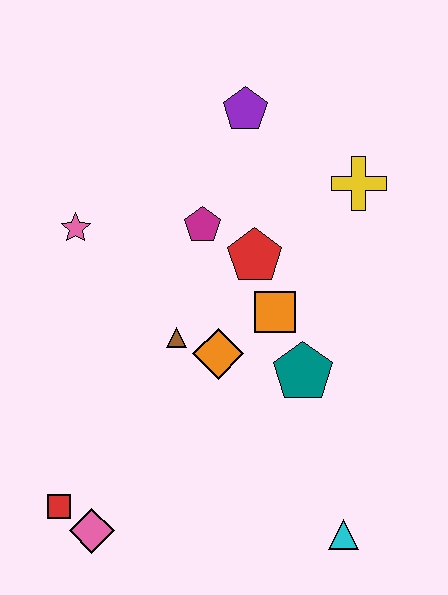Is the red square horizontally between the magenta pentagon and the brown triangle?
No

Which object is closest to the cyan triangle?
The teal pentagon is closest to the cyan triangle.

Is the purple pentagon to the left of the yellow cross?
Yes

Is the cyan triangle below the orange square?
Yes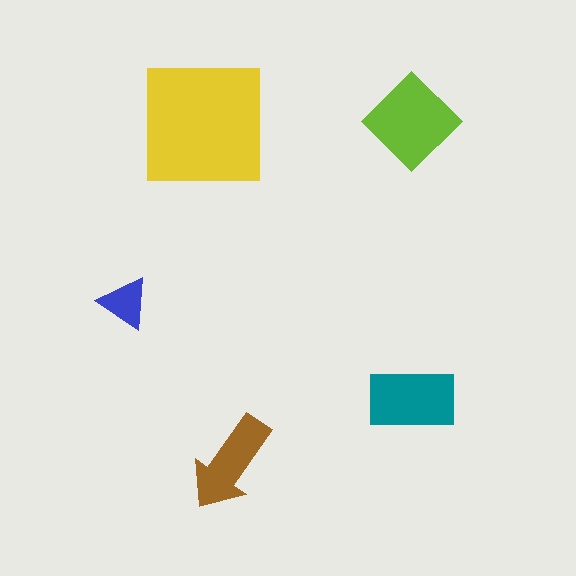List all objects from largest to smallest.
The yellow square, the lime diamond, the teal rectangle, the brown arrow, the blue triangle.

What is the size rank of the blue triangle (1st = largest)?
5th.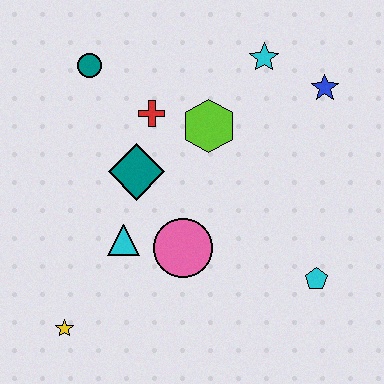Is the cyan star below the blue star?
No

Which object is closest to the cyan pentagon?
The pink circle is closest to the cyan pentagon.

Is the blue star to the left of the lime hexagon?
No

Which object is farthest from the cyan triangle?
The blue star is farthest from the cyan triangle.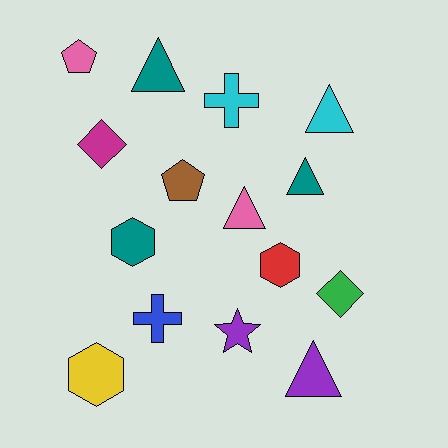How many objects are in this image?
There are 15 objects.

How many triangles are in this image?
There are 5 triangles.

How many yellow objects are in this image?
There is 1 yellow object.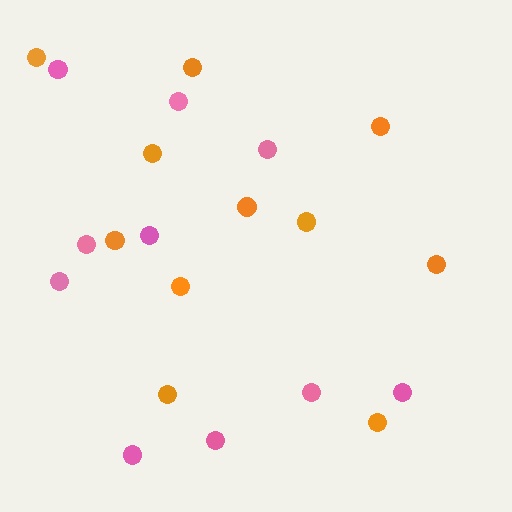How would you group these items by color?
There are 2 groups: one group of orange circles (11) and one group of pink circles (10).